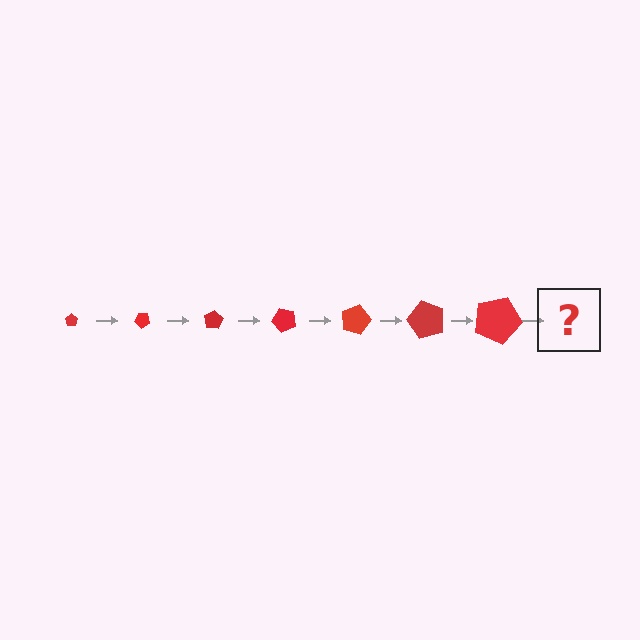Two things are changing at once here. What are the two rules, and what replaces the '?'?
The two rules are that the pentagon grows larger each step and it rotates 40 degrees each step. The '?' should be a pentagon, larger than the previous one and rotated 280 degrees from the start.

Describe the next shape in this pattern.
It should be a pentagon, larger than the previous one and rotated 280 degrees from the start.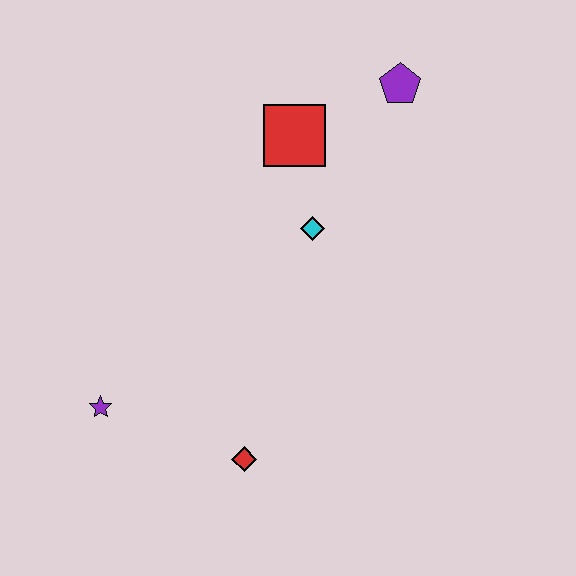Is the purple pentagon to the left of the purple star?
No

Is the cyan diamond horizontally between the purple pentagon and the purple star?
Yes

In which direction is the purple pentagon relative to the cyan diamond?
The purple pentagon is above the cyan diamond.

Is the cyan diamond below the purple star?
No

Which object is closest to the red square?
The cyan diamond is closest to the red square.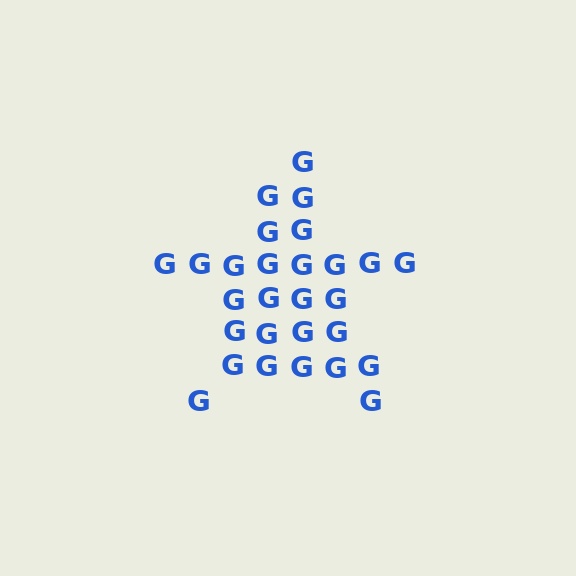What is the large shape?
The large shape is a star.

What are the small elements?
The small elements are letter G's.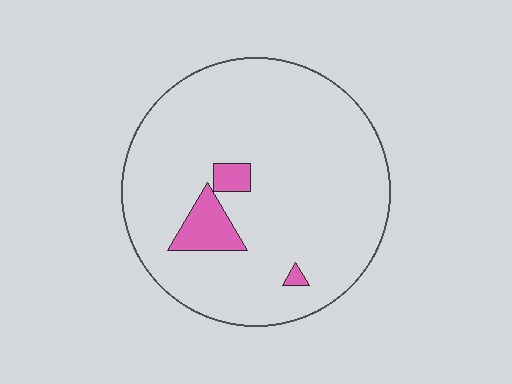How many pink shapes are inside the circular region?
3.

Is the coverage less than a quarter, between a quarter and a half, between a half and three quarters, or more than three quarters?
Less than a quarter.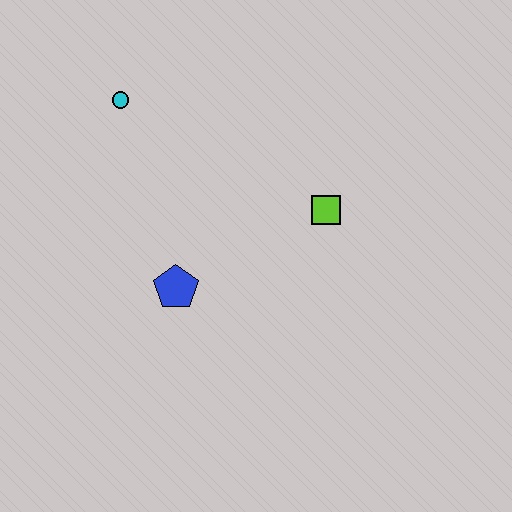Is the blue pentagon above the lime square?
No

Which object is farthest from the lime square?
The cyan circle is farthest from the lime square.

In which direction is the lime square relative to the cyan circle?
The lime square is to the right of the cyan circle.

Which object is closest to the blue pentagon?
The lime square is closest to the blue pentagon.